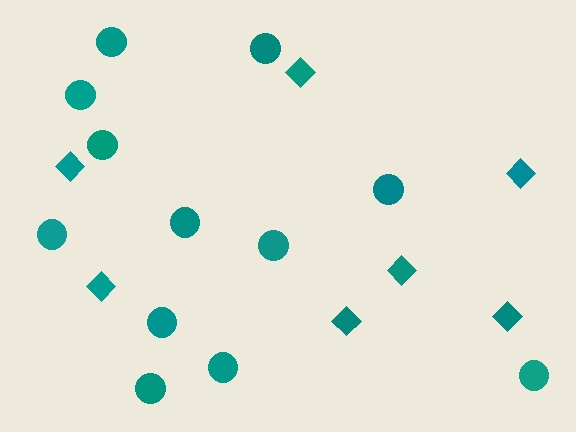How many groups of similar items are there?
There are 2 groups: one group of circles (12) and one group of diamonds (7).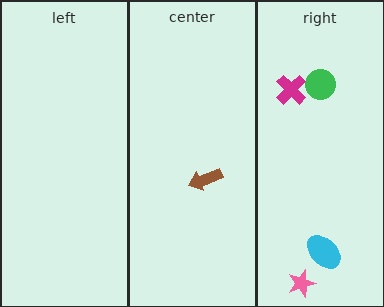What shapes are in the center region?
The brown arrow.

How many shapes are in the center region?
1.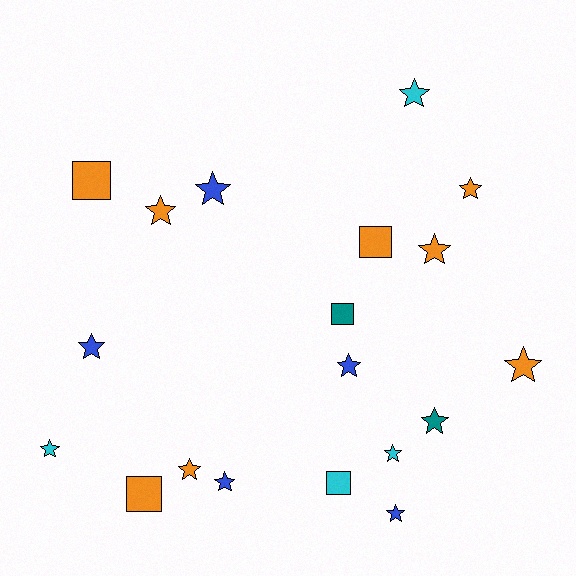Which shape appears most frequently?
Star, with 14 objects.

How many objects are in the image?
There are 19 objects.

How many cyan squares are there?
There is 1 cyan square.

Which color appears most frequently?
Orange, with 8 objects.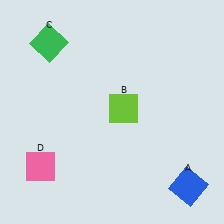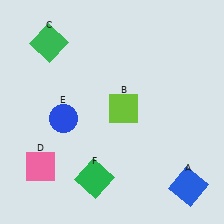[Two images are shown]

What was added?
A blue circle (E), a green square (F) were added in Image 2.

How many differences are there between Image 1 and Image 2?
There are 2 differences between the two images.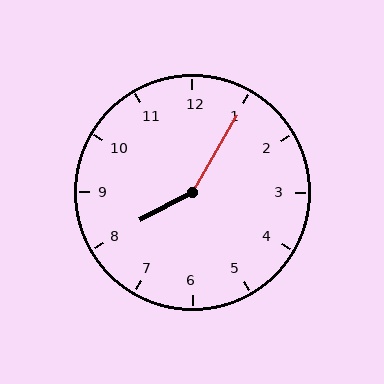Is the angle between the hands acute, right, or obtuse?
It is obtuse.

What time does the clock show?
8:05.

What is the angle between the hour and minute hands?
Approximately 148 degrees.